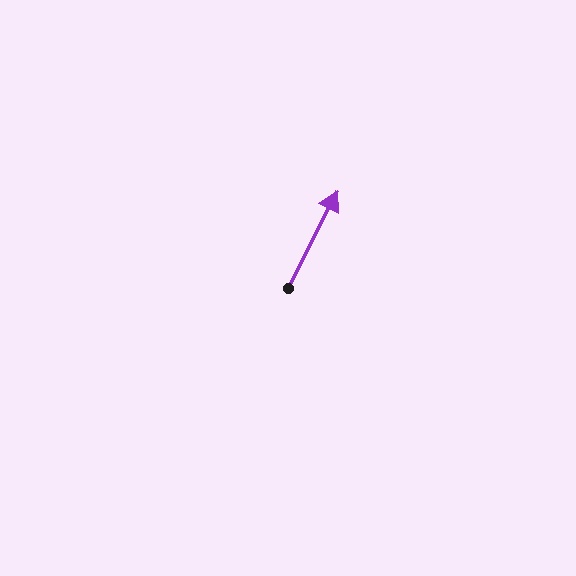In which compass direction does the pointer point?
Northeast.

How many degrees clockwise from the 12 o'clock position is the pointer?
Approximately 27 degrees.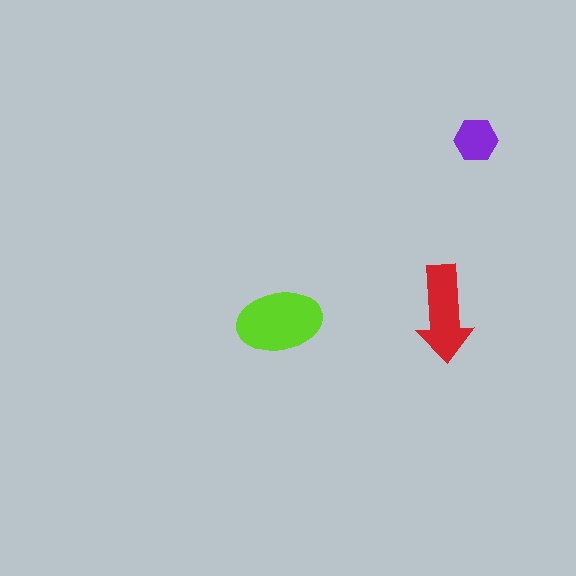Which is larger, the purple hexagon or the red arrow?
The red arrow.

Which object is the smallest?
The purple hexagon.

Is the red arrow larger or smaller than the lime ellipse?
Smaller.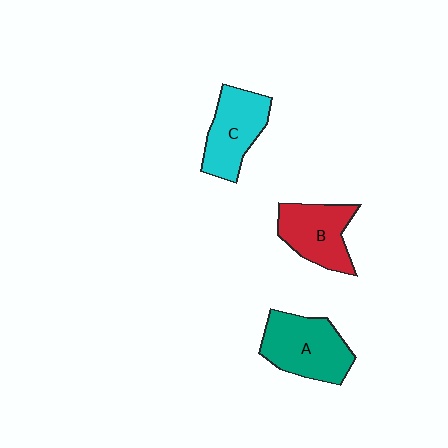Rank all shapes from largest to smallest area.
From largest to smallest: A (teal), C (cyan), B (red).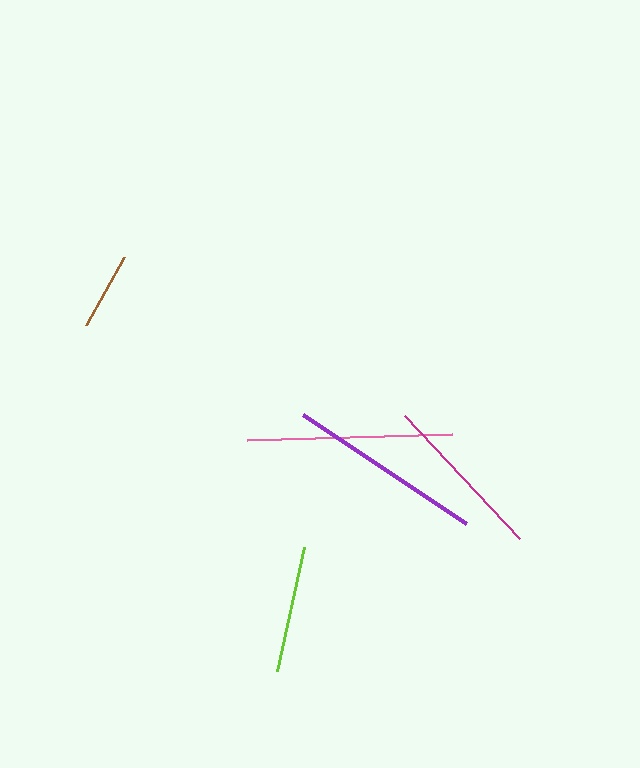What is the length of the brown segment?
The brown segment is approximately 78 pixels long.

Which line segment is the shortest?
The brown line is the shortest at approximately 78 pixels.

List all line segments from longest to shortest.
From longest to shortest: pink, purple, magenta, lime, brown.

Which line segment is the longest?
The pink line is the longest at approximately 205 pixels.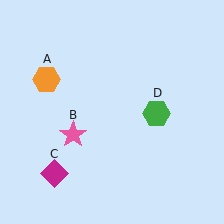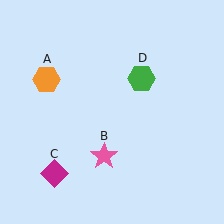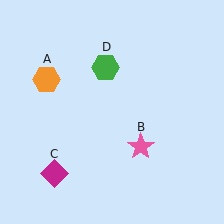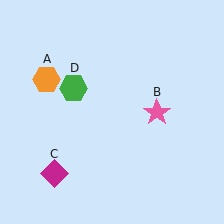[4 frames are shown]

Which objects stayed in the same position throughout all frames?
Orange hexagon (object A) and magenta diamond (object C) remained stationary.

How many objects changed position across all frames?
2 objects changed position: pink star (object B), green hexagon (object D).